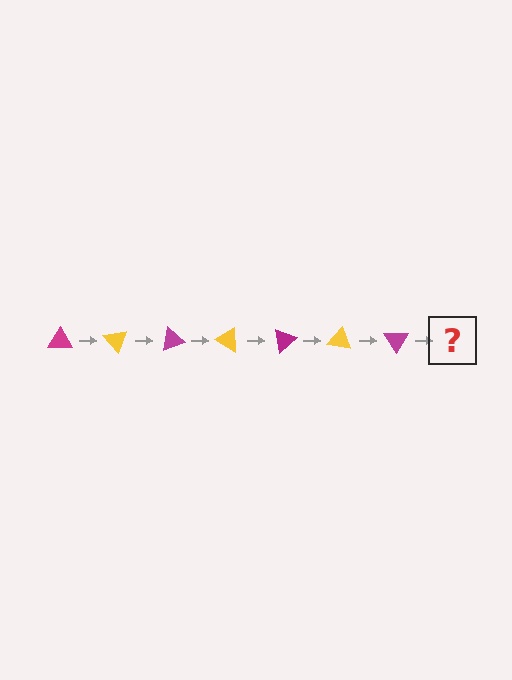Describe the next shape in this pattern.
It should be a yellow triangle, rotated 350 degrees from the start.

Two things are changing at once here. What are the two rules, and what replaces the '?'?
The two rules are that it rotates 50 degrees each step and the color cycles through magenta and yellow. The '?' should be a yellow triangle, rotated 350 degrees from the start.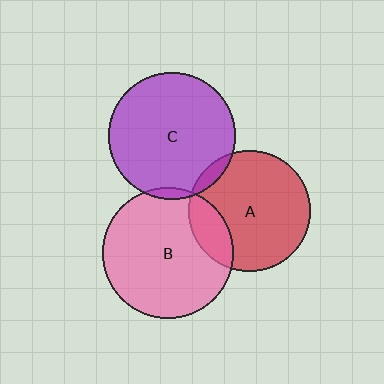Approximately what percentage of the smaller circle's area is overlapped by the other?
Approximately 15%.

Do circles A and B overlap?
Yes.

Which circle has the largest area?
Circle B (pink).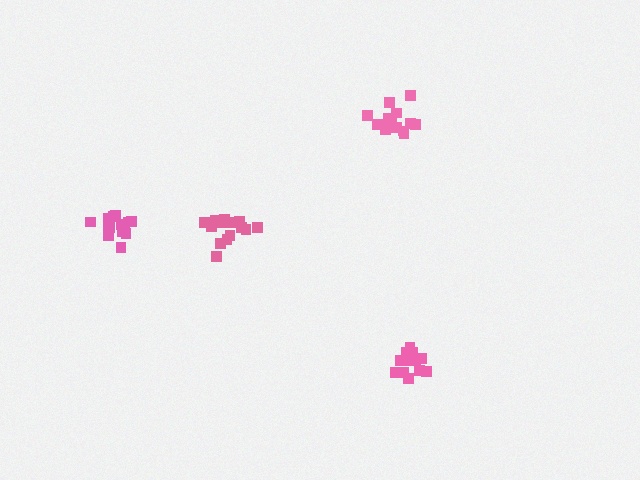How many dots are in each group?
Group 1: 14 dots, Group 2: 14 dots, Group 3: 15 dots, Group 4: 16 dots (59 total).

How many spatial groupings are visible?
There are 4 spatial groupings.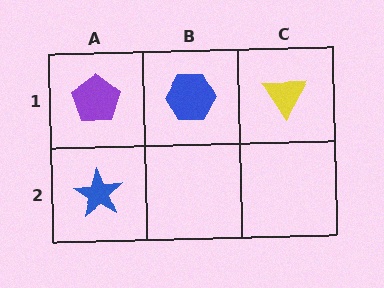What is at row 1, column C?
A yellow triangle.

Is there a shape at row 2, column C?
No, that cell is empty.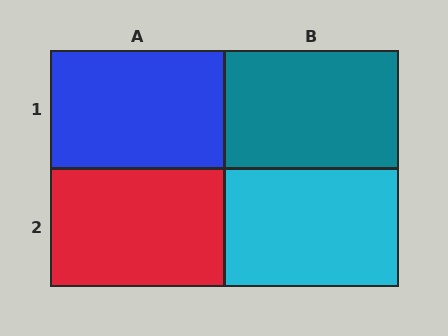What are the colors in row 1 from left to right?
Blue, teal.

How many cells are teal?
1 cell is teal.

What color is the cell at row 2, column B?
Cyan.